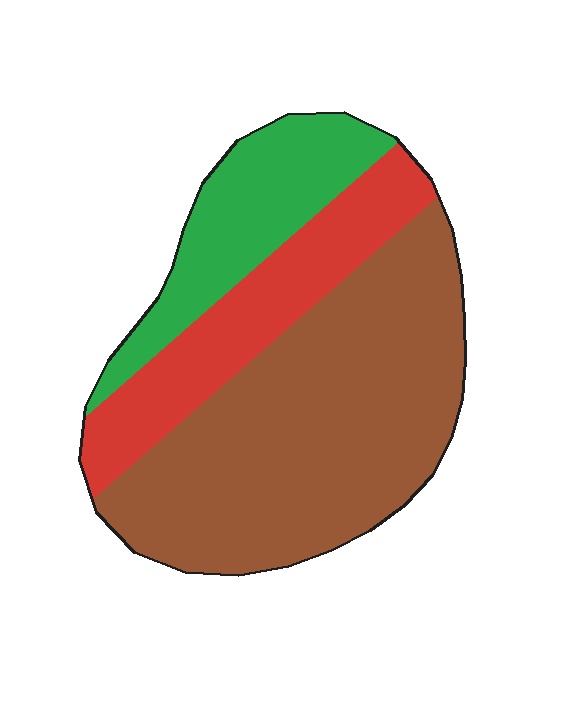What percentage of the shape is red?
Red covers 23% of the shape.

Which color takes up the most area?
Brown, at roughly 55%.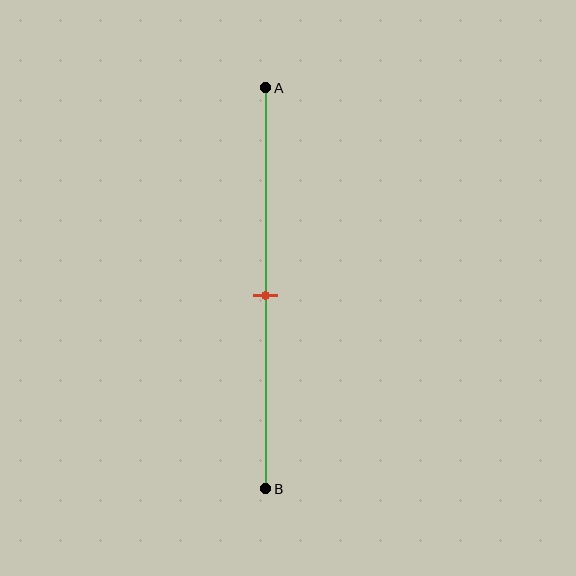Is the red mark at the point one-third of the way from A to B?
No, the mark is at about 50% from A, not at the 33% one-third point.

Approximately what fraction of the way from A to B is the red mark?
The red mark is approximately 50% of the way from A to B.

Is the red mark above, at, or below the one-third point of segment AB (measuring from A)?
The red mark is below the one-third point of segment AB.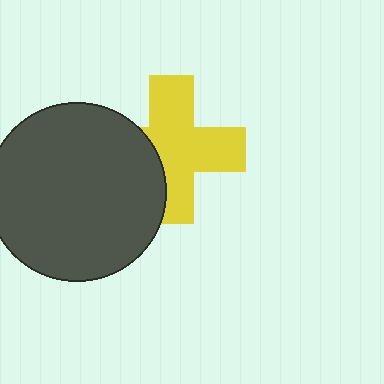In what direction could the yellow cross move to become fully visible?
The yellow cross could move right. That would shift it out from behind the dark gray circle entirely.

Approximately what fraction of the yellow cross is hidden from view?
Roughly 30% of the yellow cross is hidden behind the dark gray circle.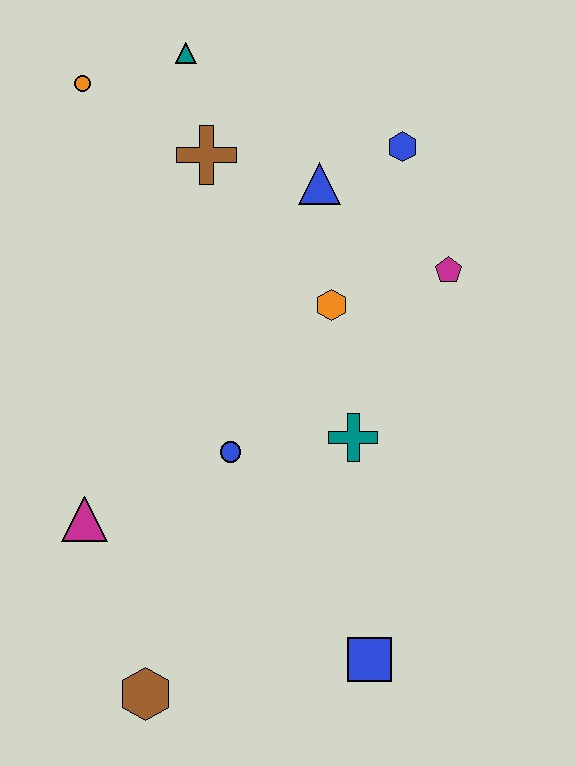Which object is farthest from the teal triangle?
The brown hexagon is farthest from the teal triangle.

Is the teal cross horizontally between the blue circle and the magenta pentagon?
Yes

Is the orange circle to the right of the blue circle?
No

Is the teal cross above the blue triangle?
No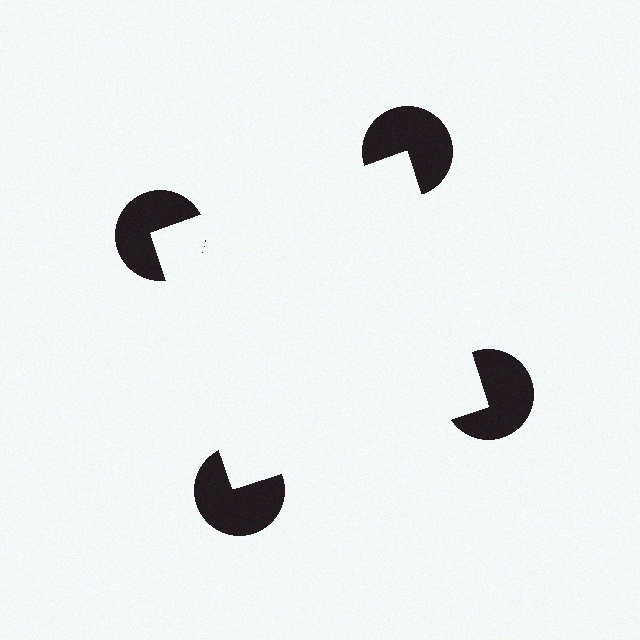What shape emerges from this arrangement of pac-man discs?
An illusory square — its edges are inferred from the aligned wedge cuts in the pac-man discs, not physically drawn.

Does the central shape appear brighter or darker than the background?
It typically appears slightly brighter than the background, even though no actual brightness change is drawn.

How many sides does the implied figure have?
4 sides.